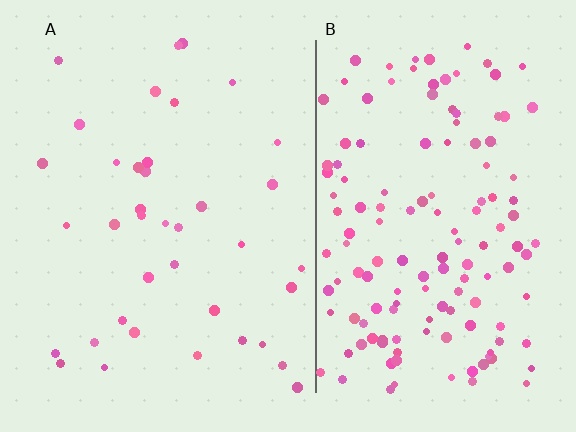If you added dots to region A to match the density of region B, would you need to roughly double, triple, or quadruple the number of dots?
Approximately quadruple.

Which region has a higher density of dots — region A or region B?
B (the right).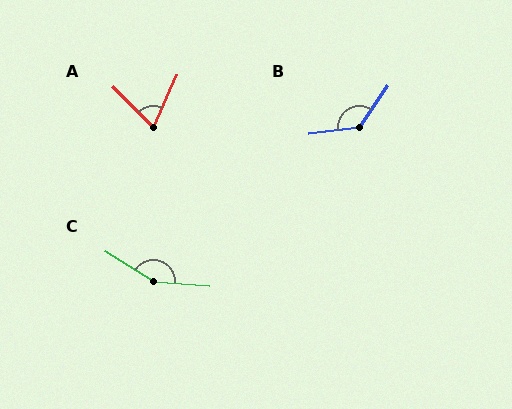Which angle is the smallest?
A, at approximately 70 degrees.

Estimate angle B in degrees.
Approximately 132 degrees.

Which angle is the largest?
C, at approximately 152 degrees.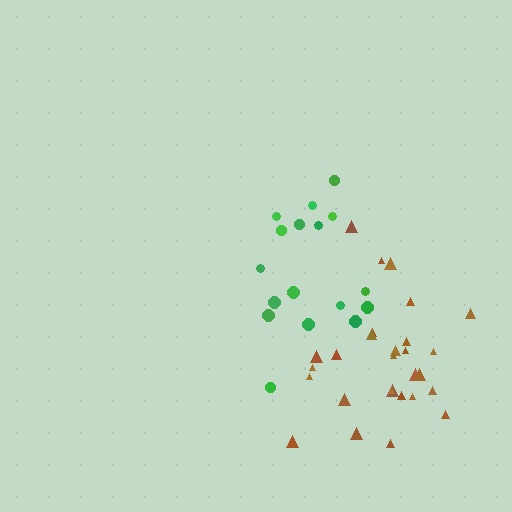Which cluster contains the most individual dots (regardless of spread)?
Brown (28).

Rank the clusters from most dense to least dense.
brown, green.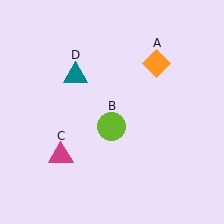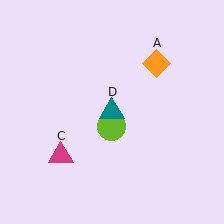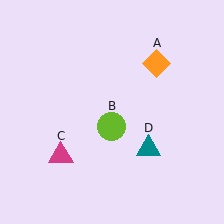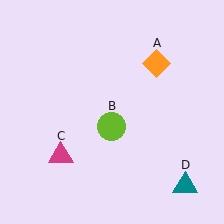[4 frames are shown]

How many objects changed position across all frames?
1 object changed position: teal triangle (object D).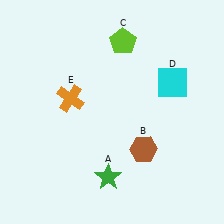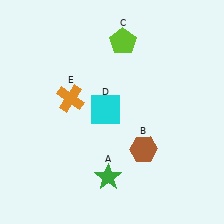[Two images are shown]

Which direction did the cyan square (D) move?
The cyan square (D) moved left.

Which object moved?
The cyan square (D) moved left.